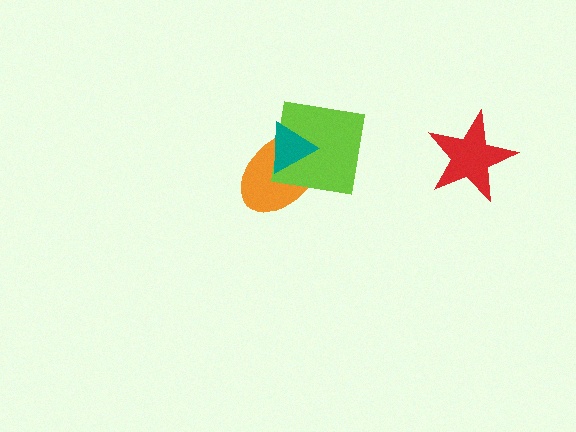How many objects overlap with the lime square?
2 objects overlap with the lime square.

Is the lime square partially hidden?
Yes, it is partially covered by another shape.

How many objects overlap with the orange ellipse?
2 objects overlap with the orange ellipse.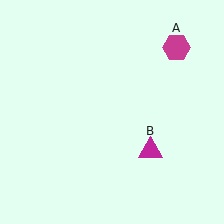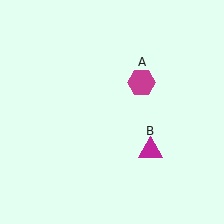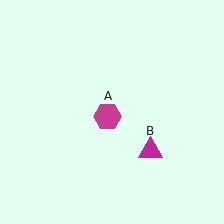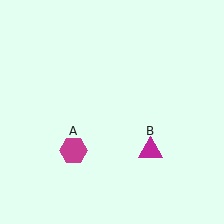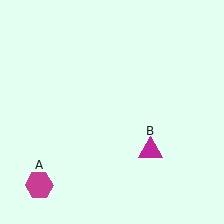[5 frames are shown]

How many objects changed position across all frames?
1 object changed position: magenta hexagon (object A).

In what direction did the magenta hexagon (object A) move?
The magenta hexagon (object A) moved down and to the left.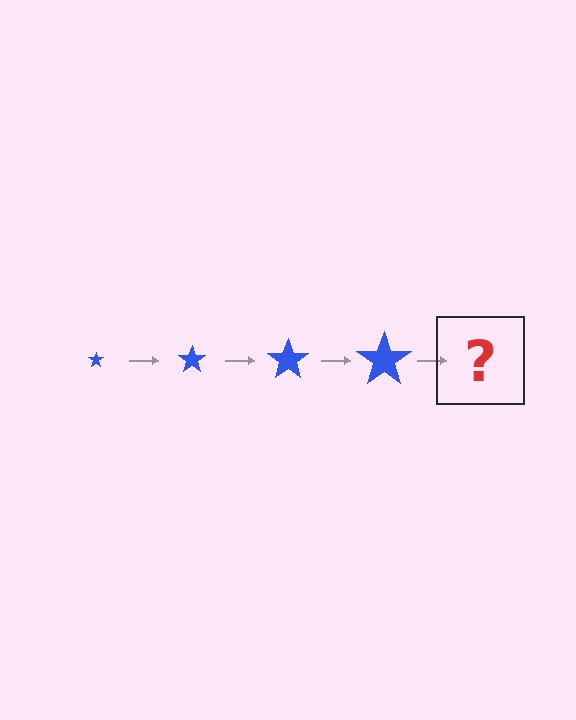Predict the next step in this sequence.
The next step is a blue star, larger than the previous one.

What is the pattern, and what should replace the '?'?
The pattern is that the star gets progressively larger each step. The '?' should be a blue star, larger than the previous one.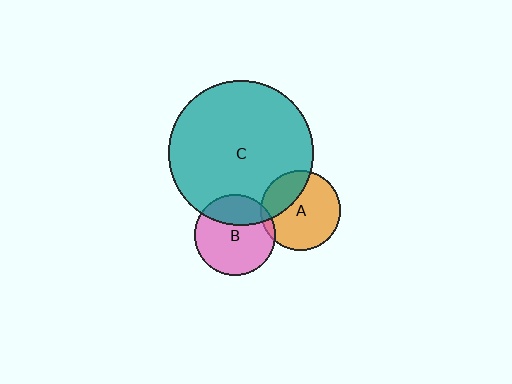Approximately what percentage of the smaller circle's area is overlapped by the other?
Approximately 5%.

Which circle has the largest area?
Circle C (teal).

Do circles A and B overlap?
Yes.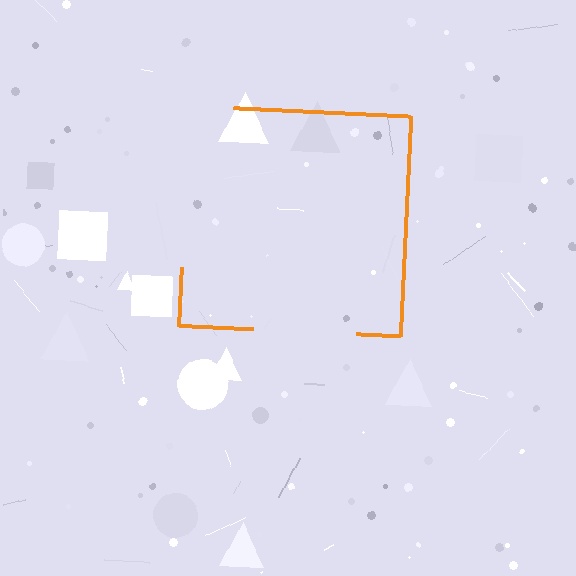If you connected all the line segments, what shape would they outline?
They would outline a square.